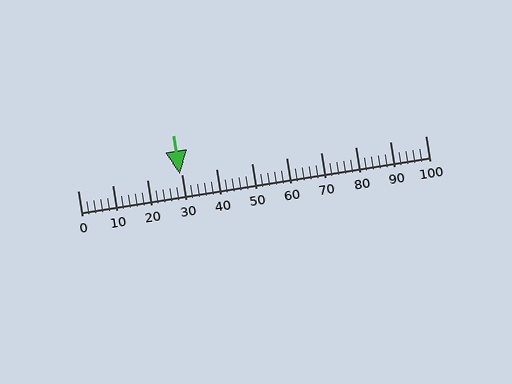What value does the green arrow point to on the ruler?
The green arrow points to approximately 29.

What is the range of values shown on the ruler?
The ruler shows values from 0 to 100.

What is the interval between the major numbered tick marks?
The major tick marks are spaced 10 units apart.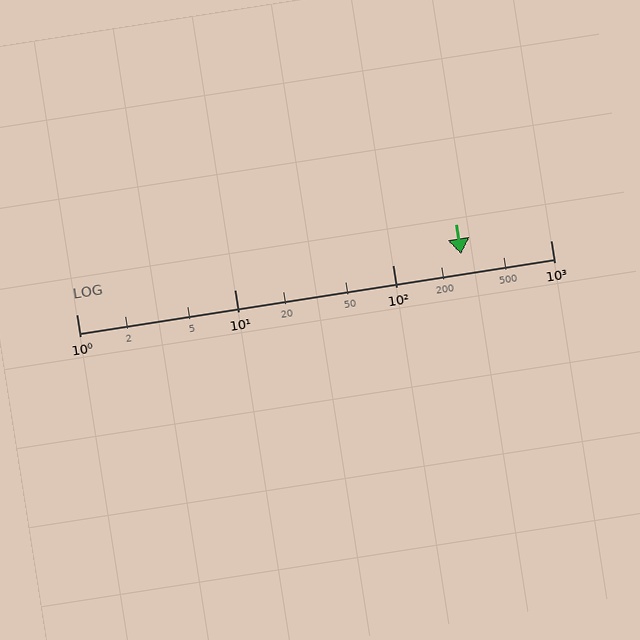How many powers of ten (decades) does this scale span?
The scale spans 3 decades, from 1 to 1000.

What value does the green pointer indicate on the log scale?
The pointer indicates approximately 270.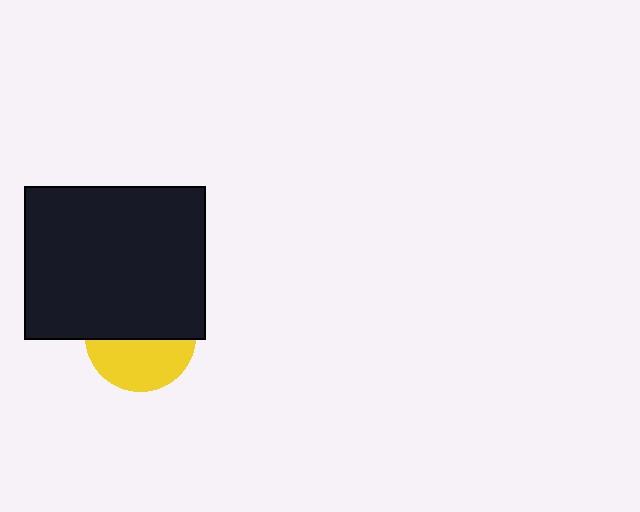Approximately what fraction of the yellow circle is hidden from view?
Roughly 53% of the yellow circle is hidden behind the black rectangle.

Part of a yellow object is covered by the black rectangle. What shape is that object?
It is a circle.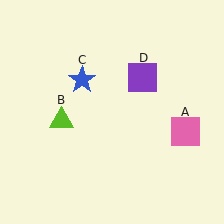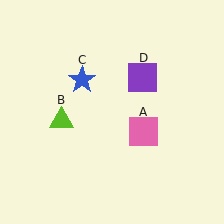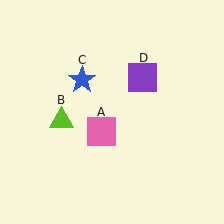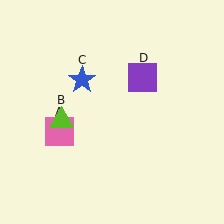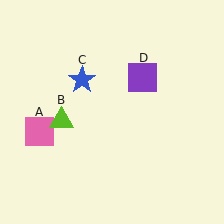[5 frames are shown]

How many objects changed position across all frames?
1 object changed position: pink square (object A).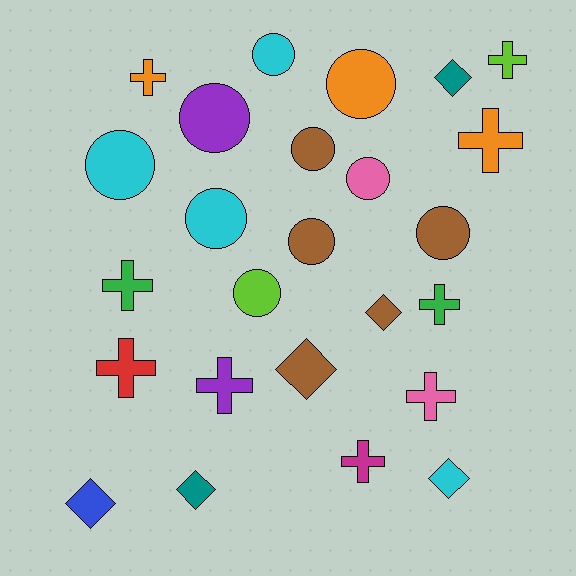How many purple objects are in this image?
There are 2 purple objects.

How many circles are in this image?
There are 10 circles.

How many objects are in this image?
There are 25 objects.